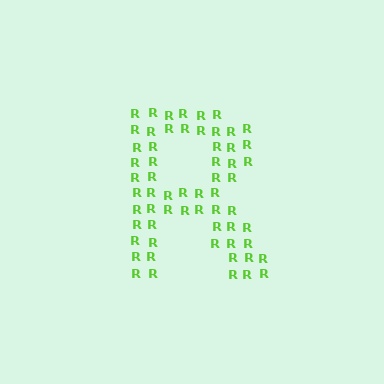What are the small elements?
The small elements are letter R's.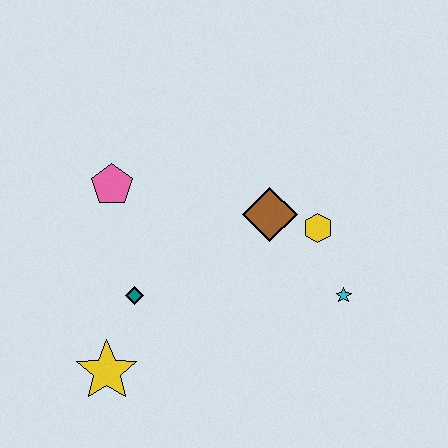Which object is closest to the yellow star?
The teal diamond is closest to the yellow star.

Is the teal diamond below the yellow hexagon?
Yes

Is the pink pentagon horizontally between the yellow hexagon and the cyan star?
No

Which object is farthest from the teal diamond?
The cyan star is farthest from the teal diamond.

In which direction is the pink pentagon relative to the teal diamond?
The pink pentagon is above the teal diamond.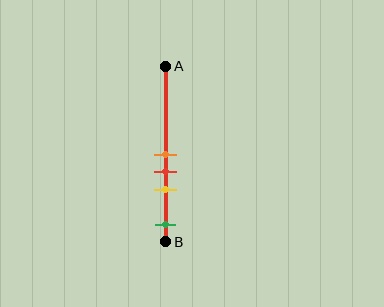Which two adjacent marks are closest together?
The orange and red marks are the closest adjacent pair.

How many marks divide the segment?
There are 4 marks dividing the segment.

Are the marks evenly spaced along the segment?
No, the marks are not evenly spaced.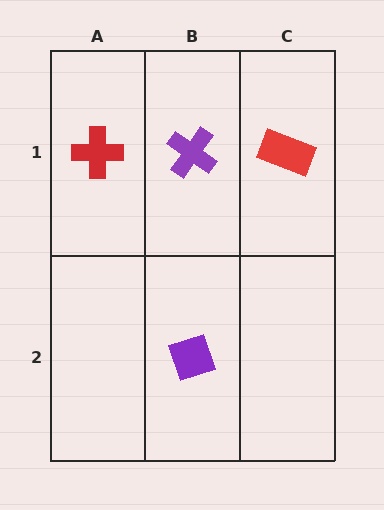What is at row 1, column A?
A red cross.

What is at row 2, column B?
A purple diamond.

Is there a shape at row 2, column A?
No, that cell is empty.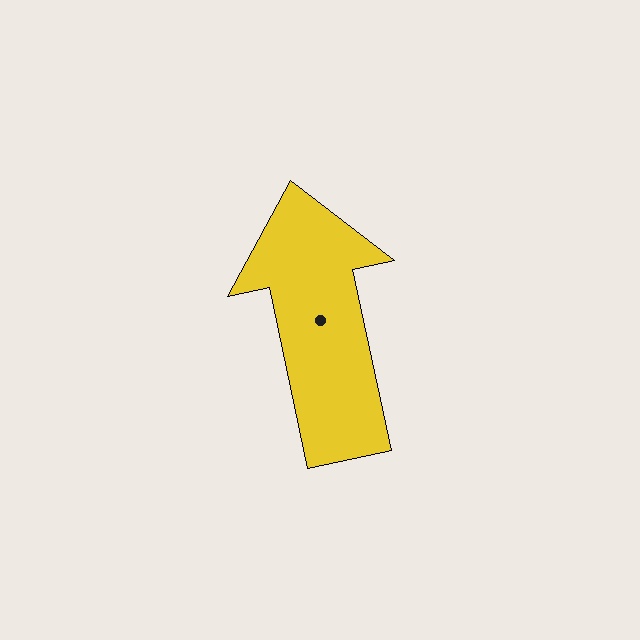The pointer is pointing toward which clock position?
Roughly 12 o'clock.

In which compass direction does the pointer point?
North.